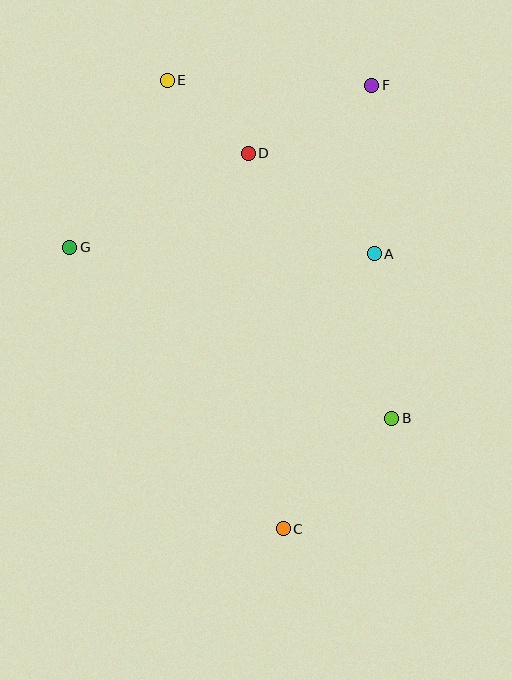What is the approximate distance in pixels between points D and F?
The distance between D and F is approximately 141 pixels.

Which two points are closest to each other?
Points D and E are closest to each other.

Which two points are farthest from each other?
Points C and E are farthest from each other.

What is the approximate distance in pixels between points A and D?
The distance between A and D is approximately 161 pixels.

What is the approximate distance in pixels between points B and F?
The distance between B and F is approximately 333 pixels.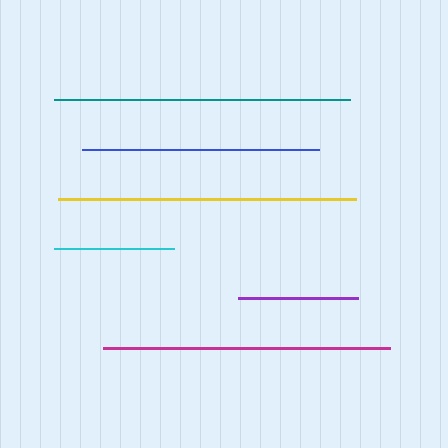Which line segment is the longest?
The yellow line is the longest at approximately 298 pixels.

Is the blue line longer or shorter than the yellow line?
The yellow line is longer than the blue line.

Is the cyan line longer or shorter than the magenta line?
The magenta line is longer than the cyan line.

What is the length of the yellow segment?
The yellow segment is approximately 298 pixels long.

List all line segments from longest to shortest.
From longest to shortest: yellow, teal, magenta, blue, cyan, purple.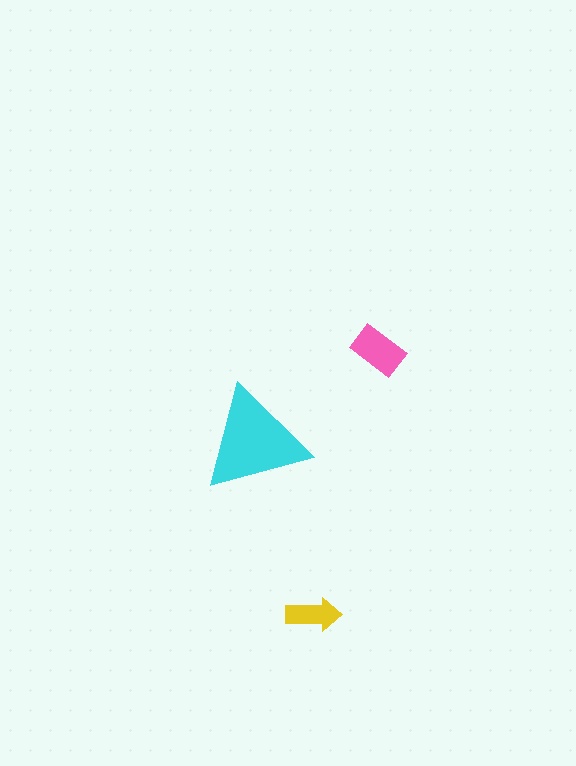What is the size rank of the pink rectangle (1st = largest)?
2nd.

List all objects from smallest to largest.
The yellow arrow, the pink rectangle, the cyan triangle.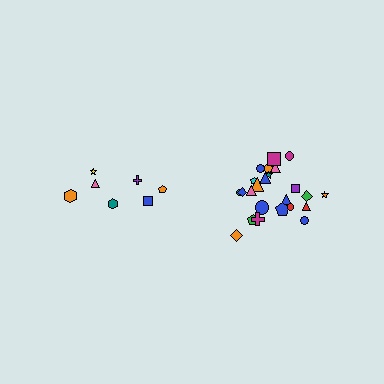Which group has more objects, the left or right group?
The right group.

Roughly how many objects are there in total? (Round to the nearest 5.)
Roughly 30 objects in total.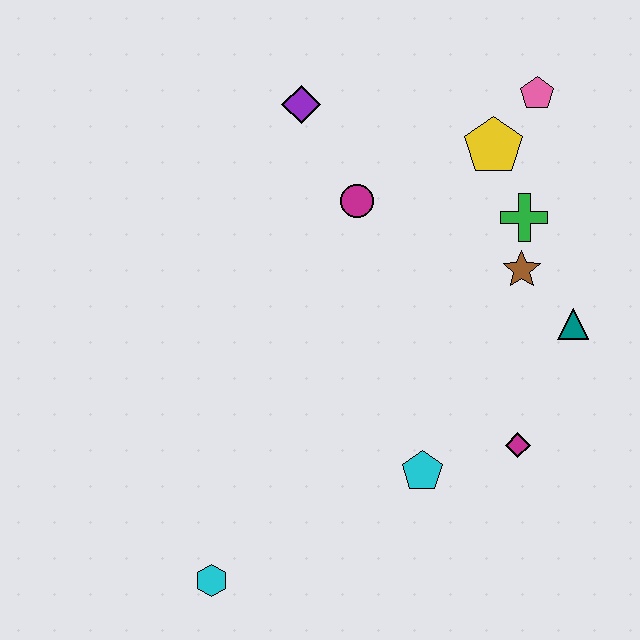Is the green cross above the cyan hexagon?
Yes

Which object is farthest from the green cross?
The cyan hexagon is farthest from the green cross.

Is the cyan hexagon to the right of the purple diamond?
No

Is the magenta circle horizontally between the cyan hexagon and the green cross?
Yes